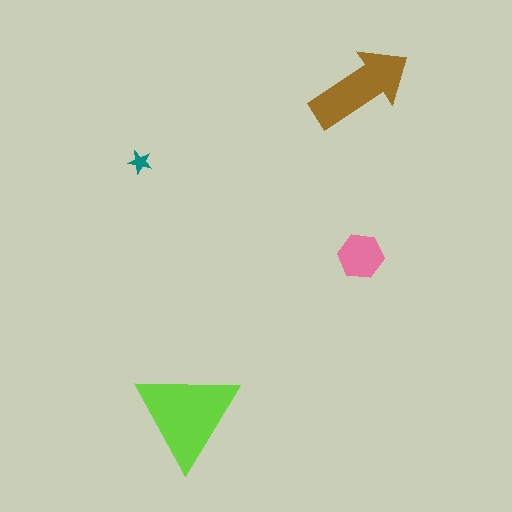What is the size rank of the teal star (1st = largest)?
4th.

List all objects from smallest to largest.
The teal star, the pink hexagon, the brown arrow, the lime triangle.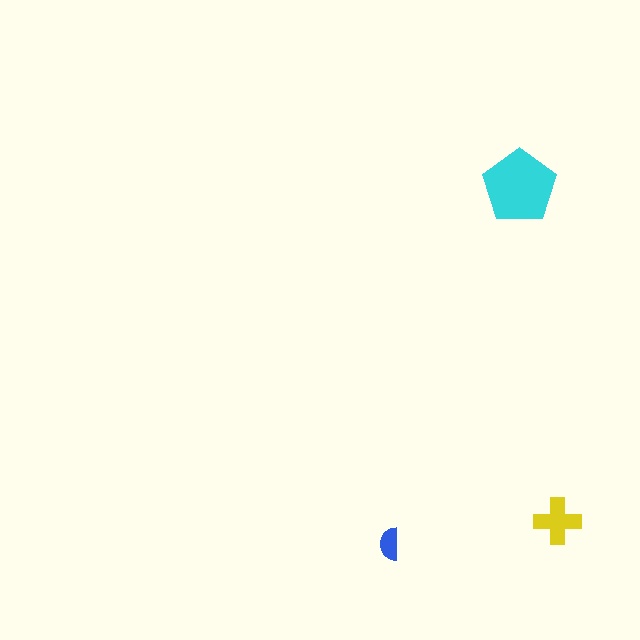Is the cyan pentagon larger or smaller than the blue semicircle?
Larger.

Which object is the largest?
The cyan pentagon.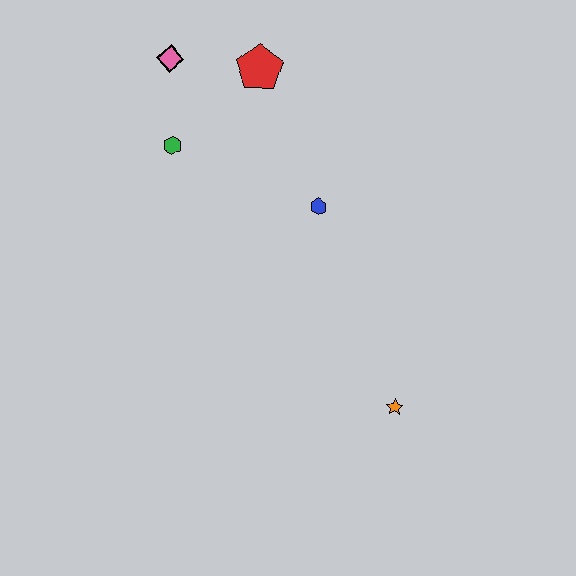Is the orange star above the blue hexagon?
No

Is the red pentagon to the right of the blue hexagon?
No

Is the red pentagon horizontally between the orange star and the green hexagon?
Yes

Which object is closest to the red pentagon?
The pink diamond is closest to the red pentagon.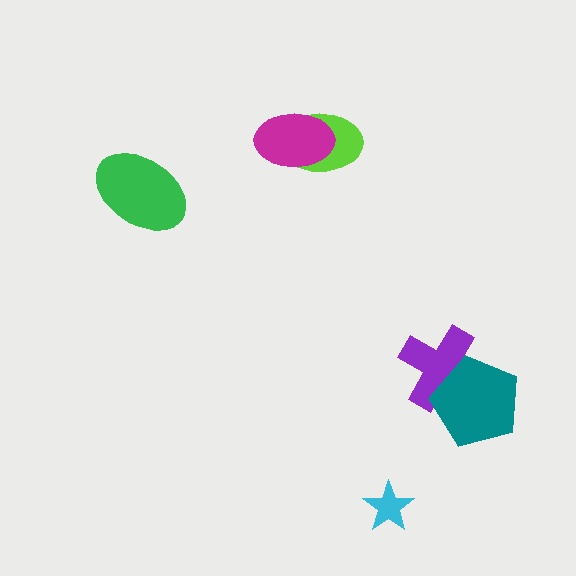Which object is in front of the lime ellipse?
The magenta ellipse is in front of the lime ellipse.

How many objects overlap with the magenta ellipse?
1 object overlaps with the magenta ellipse.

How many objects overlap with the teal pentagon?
1 object overlaps with the teal pentagon.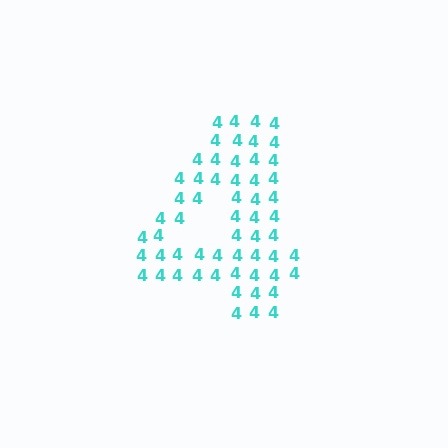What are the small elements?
The small elements are digit 4's.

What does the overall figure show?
The overall figure shows the digit 4.